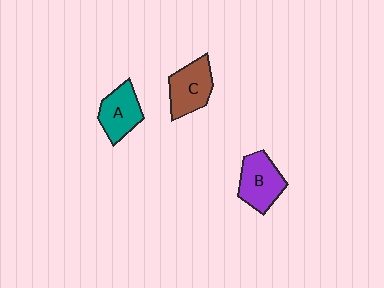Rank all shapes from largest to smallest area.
From largest to smallest: B (purple), C (brown), A (teal).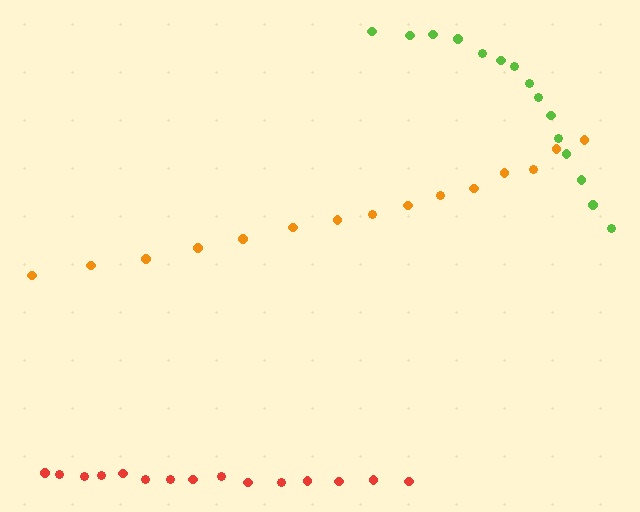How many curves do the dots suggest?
There are 3 distinct paths.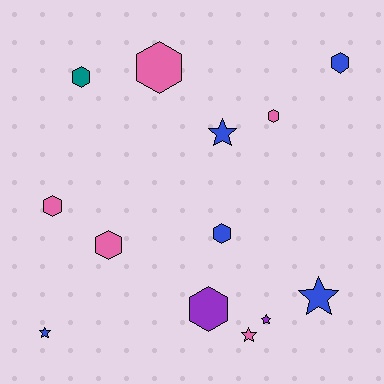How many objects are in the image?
There are 13 objects.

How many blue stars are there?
There are 3 blue stars.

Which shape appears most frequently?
Hexagon, with 8 objects.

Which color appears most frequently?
Blue, with 5 objects.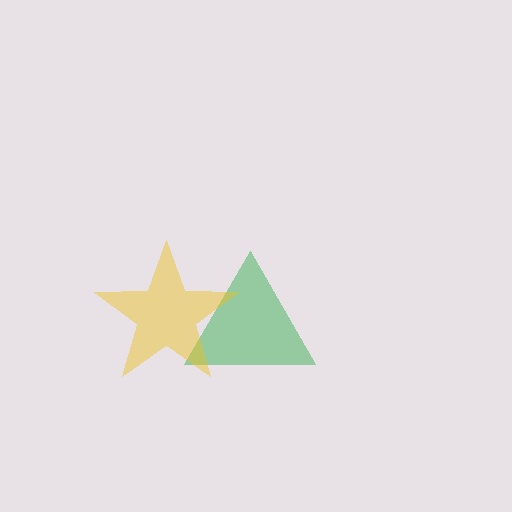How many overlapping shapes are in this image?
There are 2 overlapping shapes in the image.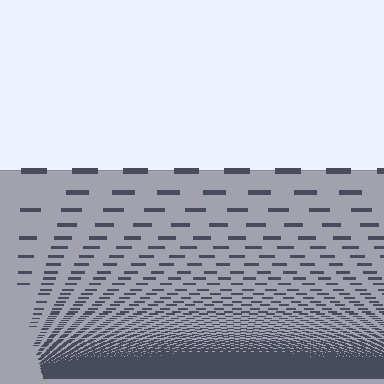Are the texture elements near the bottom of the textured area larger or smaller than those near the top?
Smaller. The gradient is inverted — elements near the bottom are smaller and denser.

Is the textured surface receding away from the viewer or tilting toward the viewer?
The surface appears to tilt toward the viewer. Texture elements get larger and sparser toward the top.